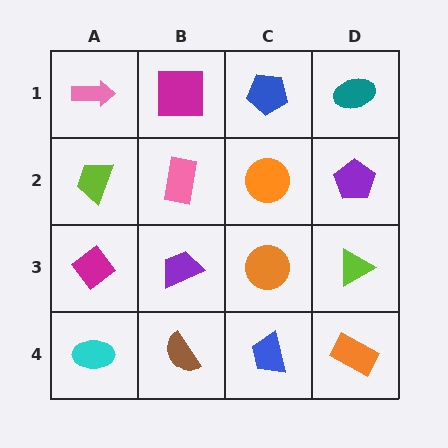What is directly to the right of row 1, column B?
A blue pentagon.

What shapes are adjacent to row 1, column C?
An orange circle (row 2, column C), a magenta square (row 1, column B), a teal ellipse (row 1, column D).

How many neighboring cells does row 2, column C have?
4.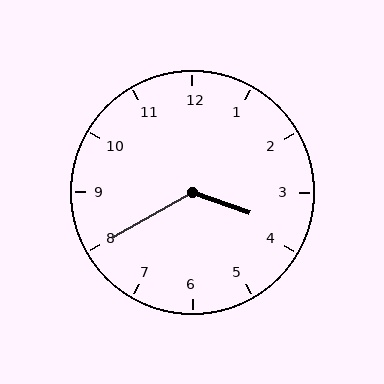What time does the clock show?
3:40.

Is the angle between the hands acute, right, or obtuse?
It is obtuse.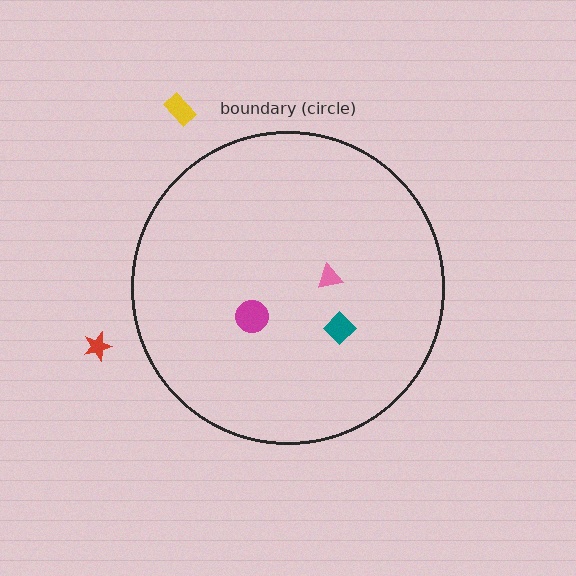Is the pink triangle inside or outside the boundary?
Inside.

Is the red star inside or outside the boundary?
Outside.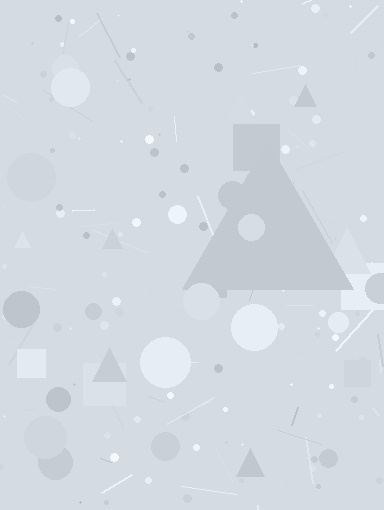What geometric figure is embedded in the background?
A triangle is embedded in the background.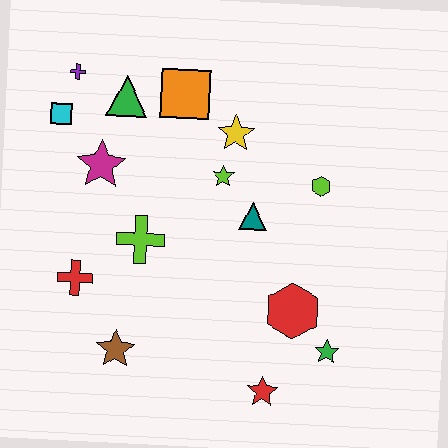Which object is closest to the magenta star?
The cyan square is closest to the magenta star.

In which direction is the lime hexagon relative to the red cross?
The lime hexagon is to the right of the red cross.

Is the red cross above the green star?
Yes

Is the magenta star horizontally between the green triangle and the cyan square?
Yes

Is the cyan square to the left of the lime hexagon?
Yes